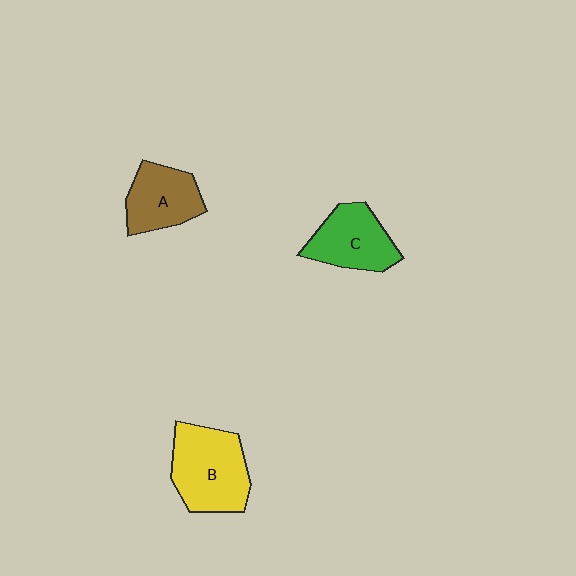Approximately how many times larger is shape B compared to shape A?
Approximately 1.4 times.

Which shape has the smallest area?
Shape A (brown).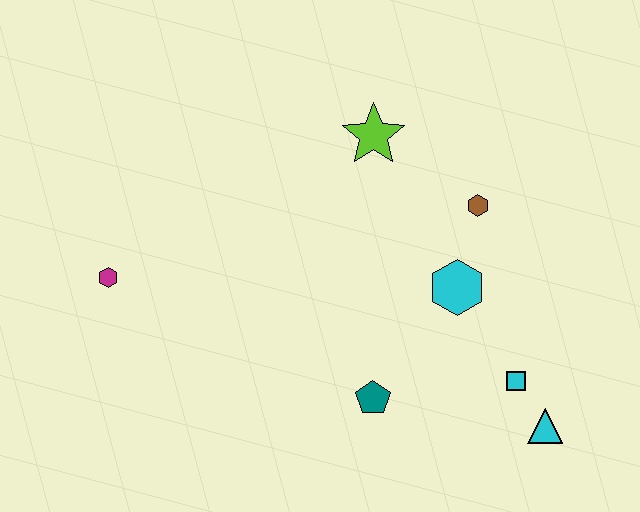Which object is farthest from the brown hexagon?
The magenta hexagon is farthest from the brown hexagon.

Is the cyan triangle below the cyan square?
Yes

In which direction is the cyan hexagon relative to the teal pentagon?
The cyan hexagon is above the teal pentagon.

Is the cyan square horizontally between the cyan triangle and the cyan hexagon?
Yes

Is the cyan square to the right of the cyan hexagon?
Yes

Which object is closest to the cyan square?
The cyan triangle is closest to the cyan square.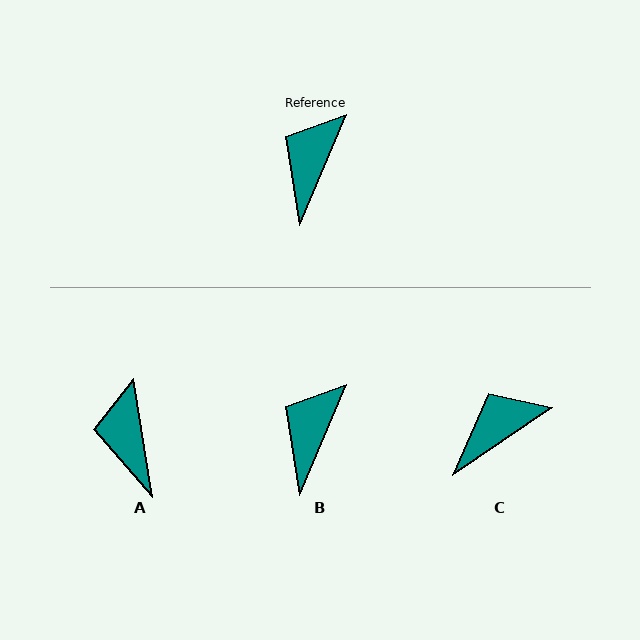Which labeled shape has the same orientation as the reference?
B.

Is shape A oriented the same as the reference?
No, it is off by about 32 degrees.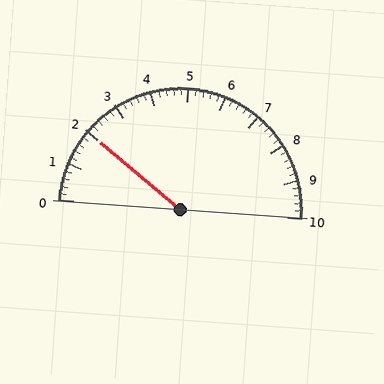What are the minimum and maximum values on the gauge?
The gauge ranges from 0 to 10.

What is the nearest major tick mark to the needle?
The nearest major tick mark is 2.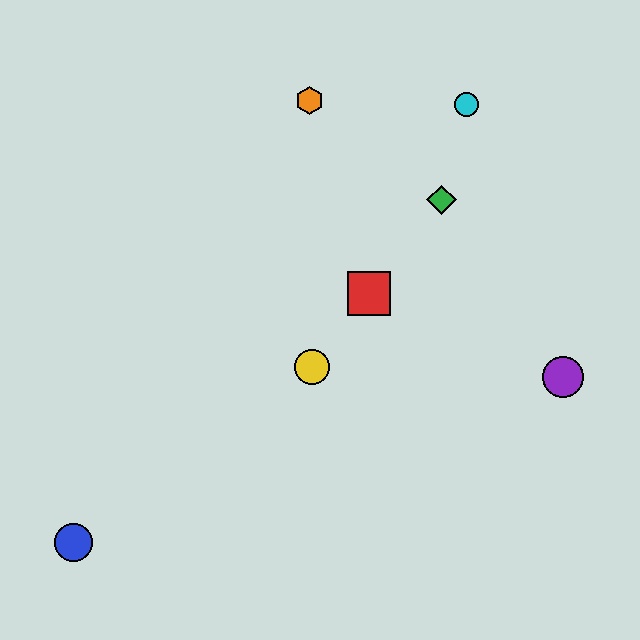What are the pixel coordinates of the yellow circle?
The yellow circle is at (312, 367).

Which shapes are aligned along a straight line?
The red square, the green diamond, the yellow circle are aligned along a straight line.